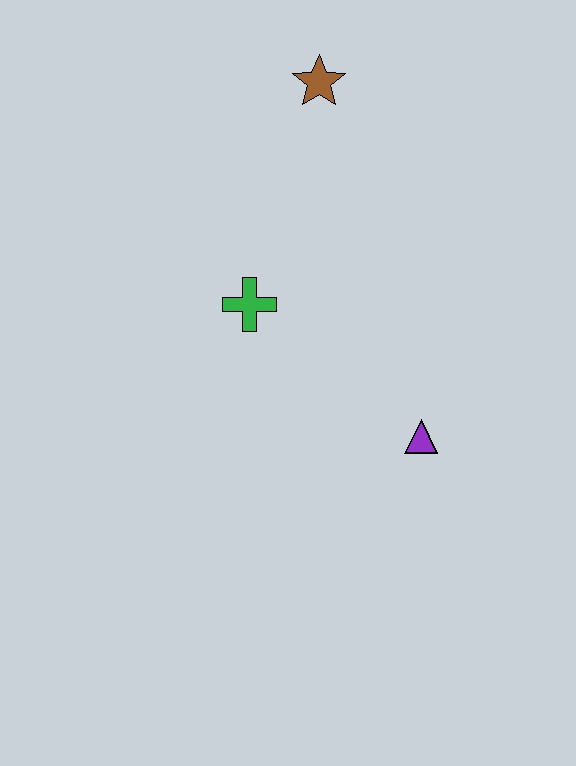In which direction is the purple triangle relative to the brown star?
The purple triangle is below the brown star.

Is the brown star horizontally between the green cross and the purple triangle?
Yes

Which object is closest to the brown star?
The green cross is closest to the brown star.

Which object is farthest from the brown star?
The purple triangle is farthest from the brown star.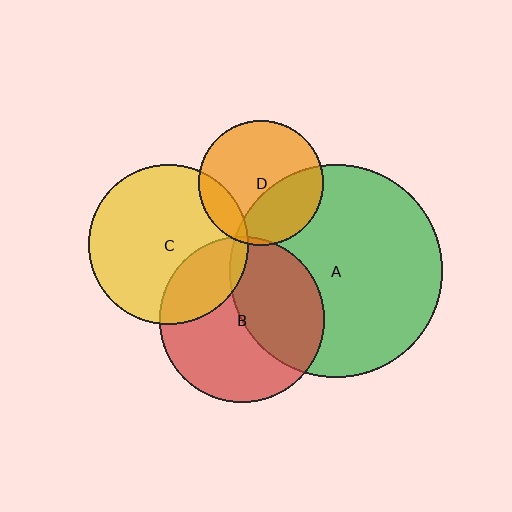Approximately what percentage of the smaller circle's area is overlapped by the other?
Approximately 25%.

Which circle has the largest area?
Circle A (green).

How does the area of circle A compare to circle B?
Approximately 1.6 times.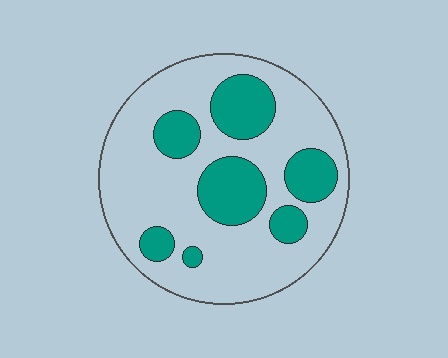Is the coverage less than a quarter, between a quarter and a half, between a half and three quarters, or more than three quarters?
Between a quarter and a half.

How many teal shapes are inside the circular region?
7.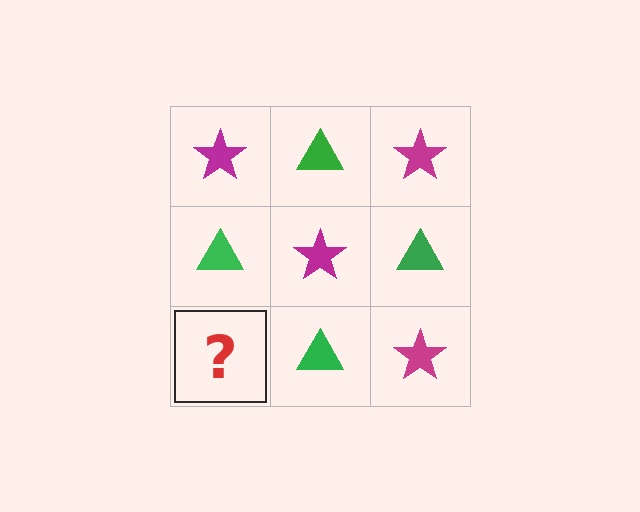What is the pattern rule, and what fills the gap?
The rule is that it alternates magenta star and green triangle in a checkerboard pattern. The gap should be filled with a magenta star.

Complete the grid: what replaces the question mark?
The question mark should be replaced with a magenta star.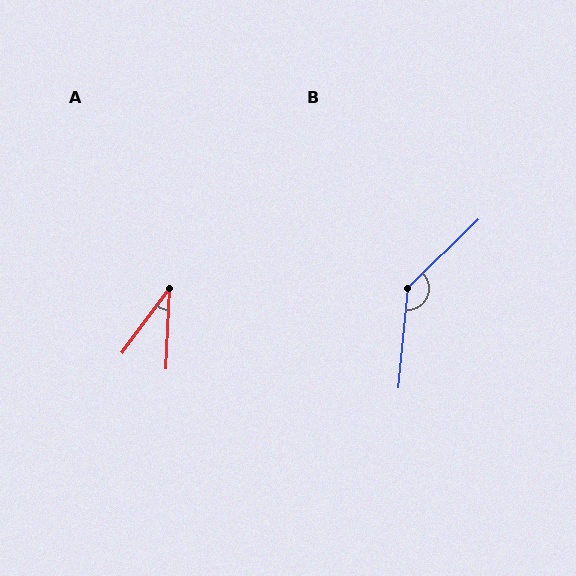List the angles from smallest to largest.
A (34°), B (139°).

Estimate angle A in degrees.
Approximately 34 degrees.